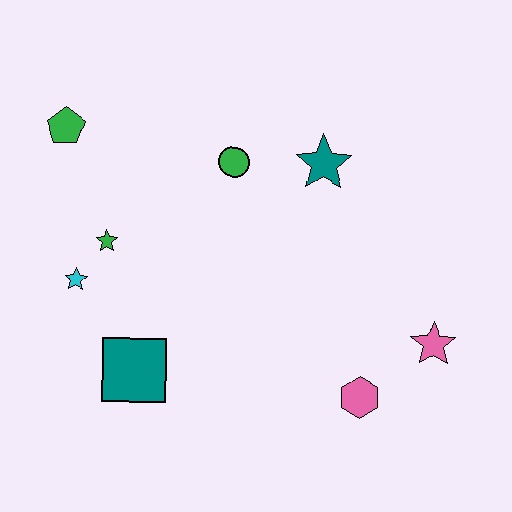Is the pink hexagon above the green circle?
No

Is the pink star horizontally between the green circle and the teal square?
No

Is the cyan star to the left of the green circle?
Yes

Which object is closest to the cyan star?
The green star is closest to the cyan star.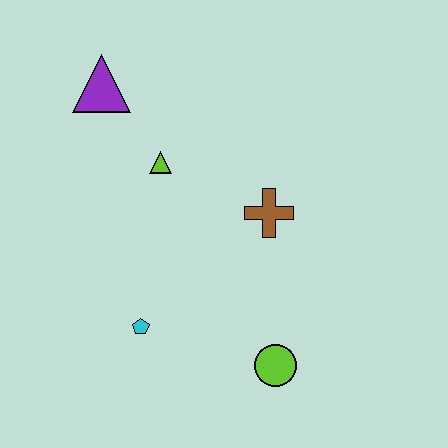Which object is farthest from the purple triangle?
The lime circle is farthest from the purple triangle.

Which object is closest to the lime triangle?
The purple triangle is closest to the lime triangle.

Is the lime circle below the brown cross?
Yes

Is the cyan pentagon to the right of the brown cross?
No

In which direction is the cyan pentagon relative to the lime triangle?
The cyan pentagon is below the lime triangle.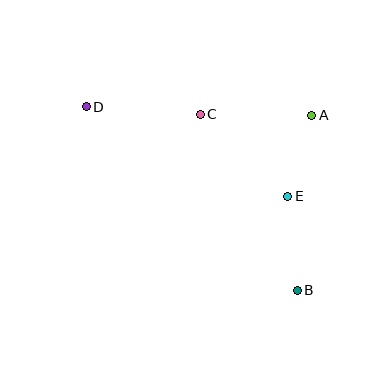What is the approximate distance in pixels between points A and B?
The distance between A and B is approximately 175 pixels.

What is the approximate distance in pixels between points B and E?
The distance between B and E is approximately 95 pixels.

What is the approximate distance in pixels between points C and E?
The distance between C and E is approximately 120 pixels.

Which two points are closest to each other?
Points A and E are closest to each other.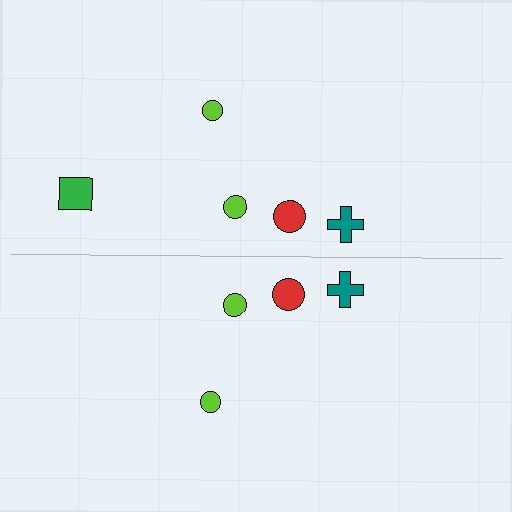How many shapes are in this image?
There are 9 shapes in this image.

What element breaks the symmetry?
A green square is missing from the bottom side.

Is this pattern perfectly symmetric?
No, the pattern is not perfectly symmetric. A green square is missing from the bottom side.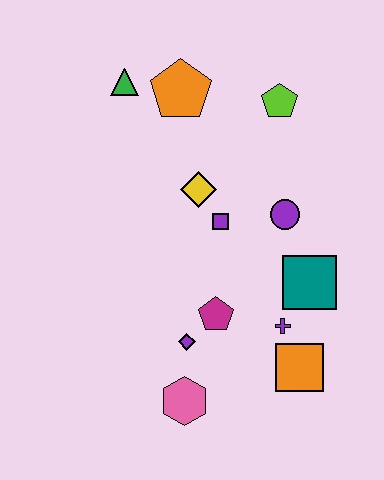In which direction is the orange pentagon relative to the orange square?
The orange pentagon is above the orange square.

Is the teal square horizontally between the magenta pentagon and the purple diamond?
No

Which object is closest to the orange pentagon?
The green triangle is closest to the orange pentagon.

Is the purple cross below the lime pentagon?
Yes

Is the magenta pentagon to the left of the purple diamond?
No